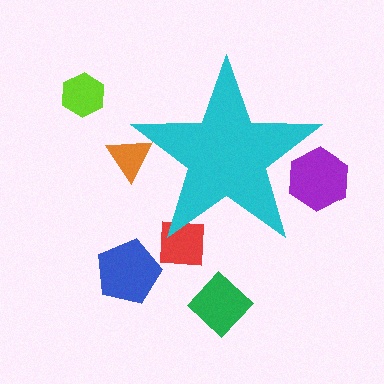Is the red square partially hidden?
Yes, the red square is partially hidden behind the cyan star.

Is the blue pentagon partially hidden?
No, the blue pentagon is fully visible.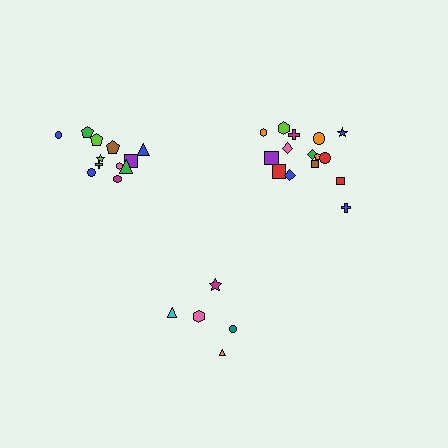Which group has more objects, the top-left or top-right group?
The top-right group.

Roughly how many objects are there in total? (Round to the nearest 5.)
Roughly 30 objects in total.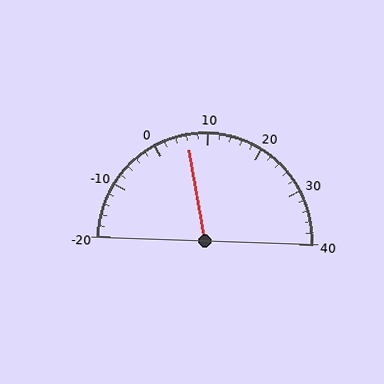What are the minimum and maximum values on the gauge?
The gauge ranges from -20 to 40.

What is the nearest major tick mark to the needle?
The nearest major tick mark is 10.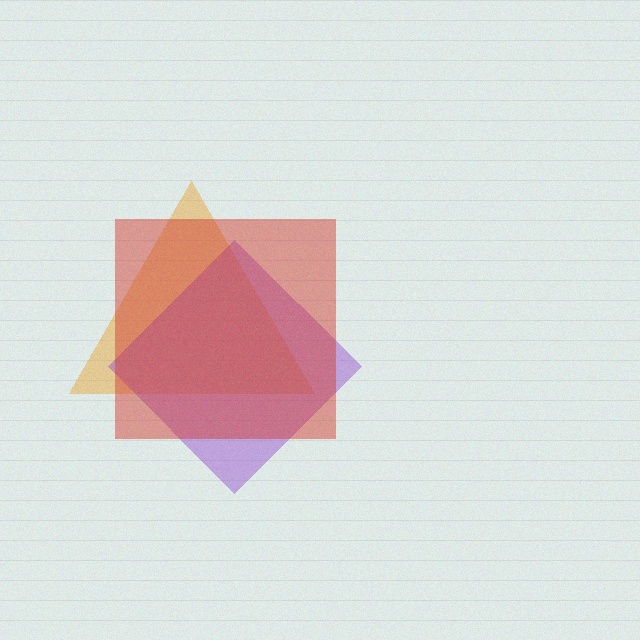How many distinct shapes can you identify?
There are 3 distinct shapes: an orange triangle, a purple diamond, a red square.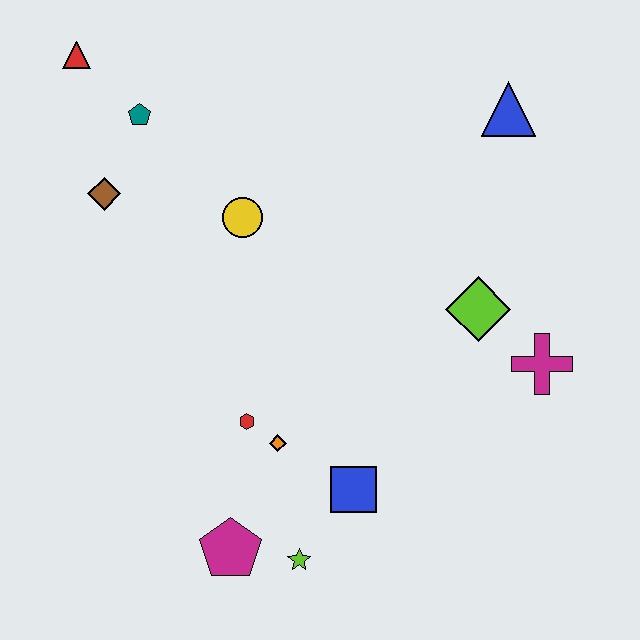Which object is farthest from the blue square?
The red triangle is farthest from the blue square.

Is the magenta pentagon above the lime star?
Yes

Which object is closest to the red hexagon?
The orange diamond is closest to the red hexagon.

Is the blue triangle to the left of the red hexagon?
No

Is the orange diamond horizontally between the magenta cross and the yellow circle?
Yes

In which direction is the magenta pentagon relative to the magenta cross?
The magenta pentagon is to the left of the magenta cross.